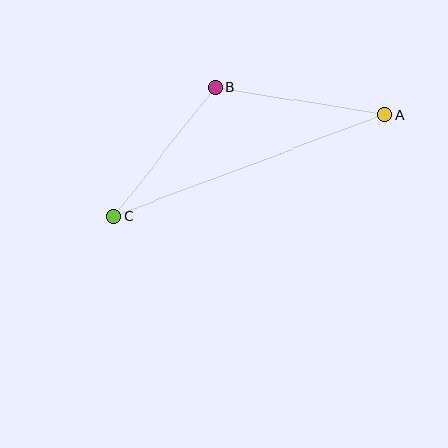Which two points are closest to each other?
Points B and C are closest to each other.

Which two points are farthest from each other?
Points A and C are farthest from each other.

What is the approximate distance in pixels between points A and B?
The distance between A and B is approximately 172 pixels.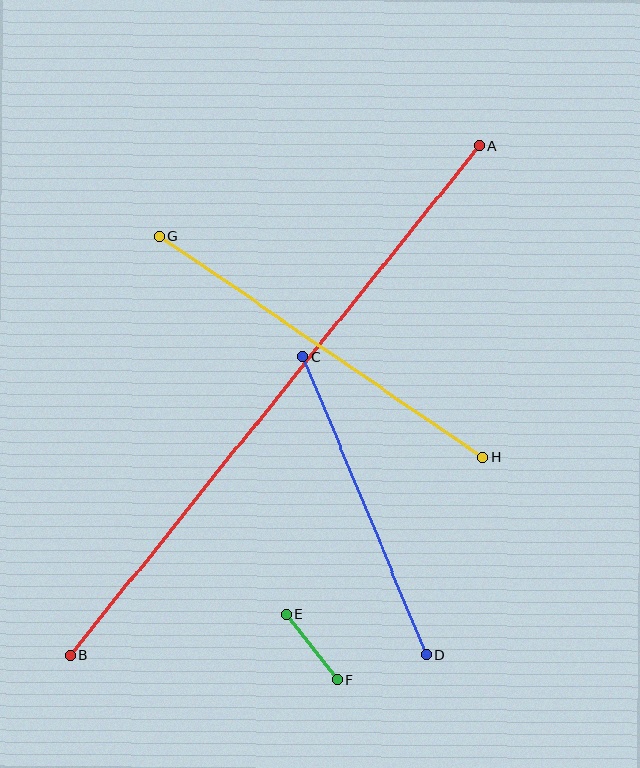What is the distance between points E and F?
The distance is approximately 83 pixels.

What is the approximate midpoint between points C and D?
The midpoint is at approximately (365, 506) pixels.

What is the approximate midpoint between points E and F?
The midpoint is at approximately (312, 647) pixels.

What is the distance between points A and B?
The distance is approximately 653 pixels.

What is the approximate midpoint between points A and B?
The midpoint is at approximately (275, 401) pixels.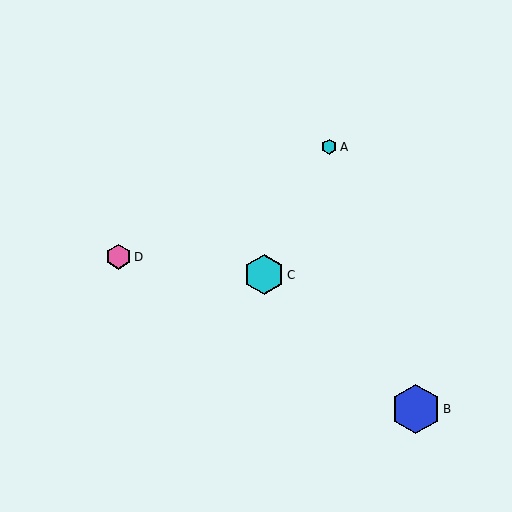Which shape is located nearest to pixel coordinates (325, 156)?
The cyan hexagon (labeled A) at (329, 147) is nearest to that location.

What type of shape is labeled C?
Shape C is a cyan hexagon.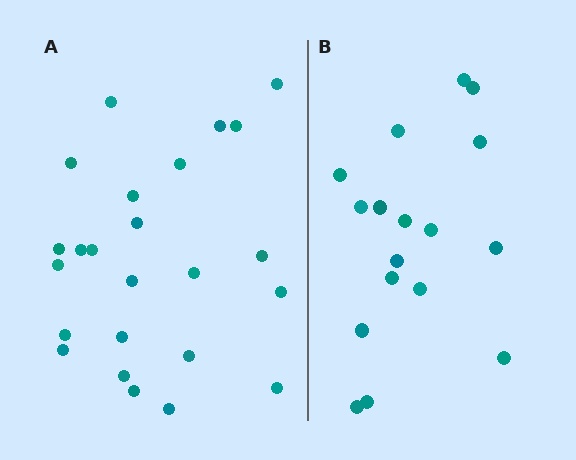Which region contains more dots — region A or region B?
Region A (the left region) has more dots.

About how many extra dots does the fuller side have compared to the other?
Region A has roughly 8 or so more dots than region B.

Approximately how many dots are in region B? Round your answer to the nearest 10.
About 20 dots. (The exact count is 17, which rounds to 20.)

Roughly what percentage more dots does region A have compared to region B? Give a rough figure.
About 40% more.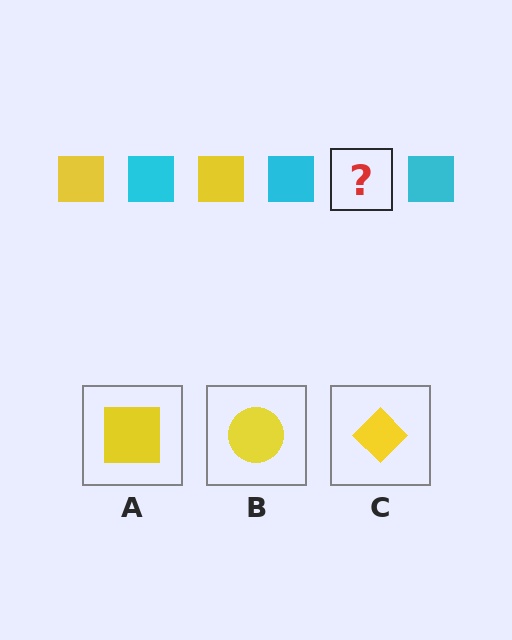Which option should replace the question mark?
Option A.